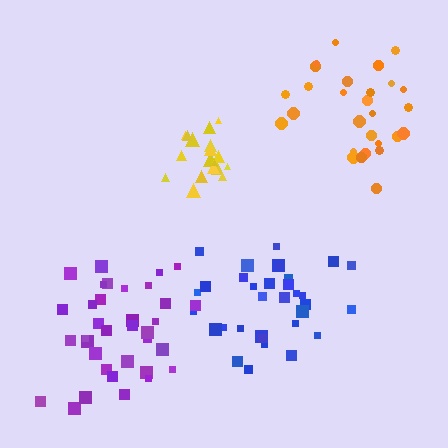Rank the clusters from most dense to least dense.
yellow, blue, purple, orange.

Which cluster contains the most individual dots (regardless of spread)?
Purple (35).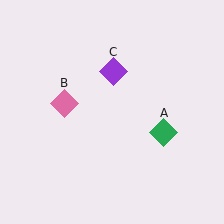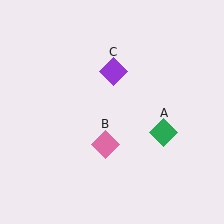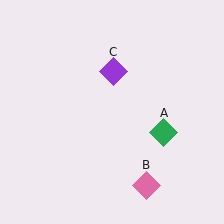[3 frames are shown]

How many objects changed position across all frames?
1 object changed position: pink diamond (object B).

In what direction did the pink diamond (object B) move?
The pink diamond (object B) moved down and to the right.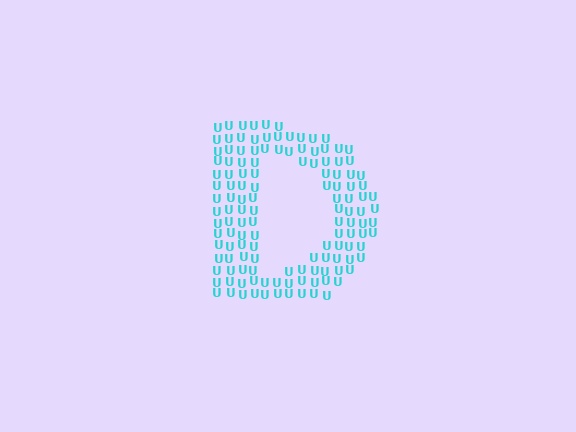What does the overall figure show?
The overall figure shows the letter D.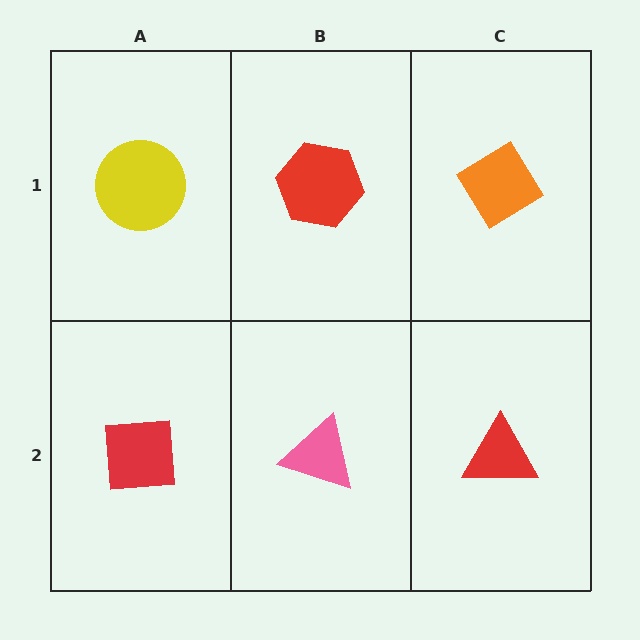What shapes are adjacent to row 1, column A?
A red square (row 2, column A), a red hexagon (row 1, column B).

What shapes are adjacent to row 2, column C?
An orange diamond (row 1, column C), a pink triangle (row 2, column B).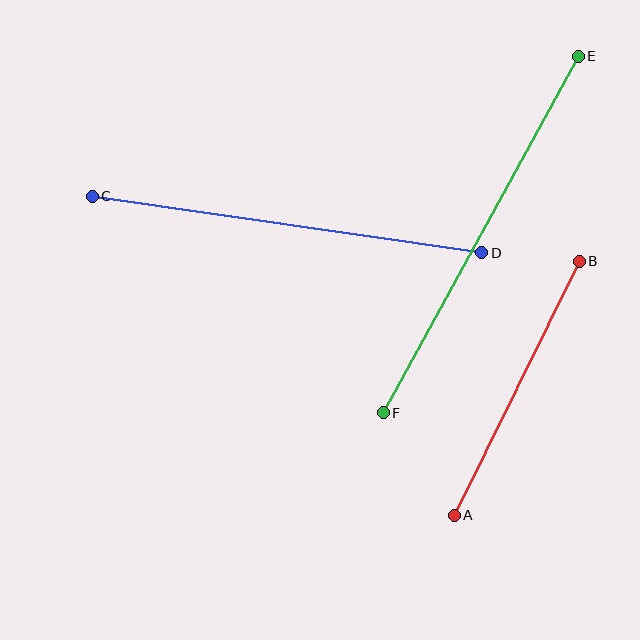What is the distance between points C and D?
The distance is approximately 393 pixels.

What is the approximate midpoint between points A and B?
The midpoint is at approximately (517, 388) pixels.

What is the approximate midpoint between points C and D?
The midpoint is at approximately (287, 224) pixels.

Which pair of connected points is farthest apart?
Points E and F are farthest apart.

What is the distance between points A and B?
The distance is approximately 283 pixels.